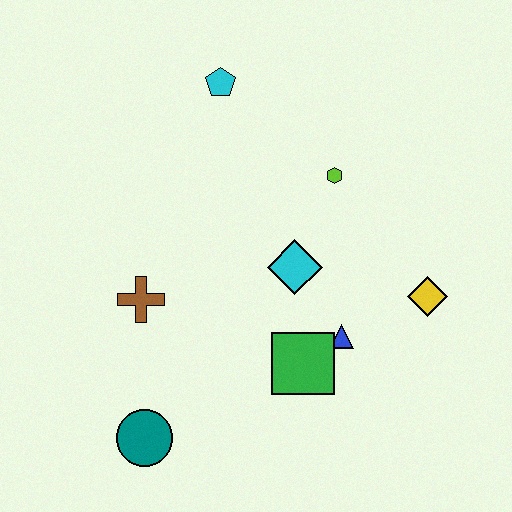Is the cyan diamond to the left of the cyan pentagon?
No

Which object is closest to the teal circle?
The brown cross is closest to the teal circle.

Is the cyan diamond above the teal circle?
Yes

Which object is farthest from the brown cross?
The yellow diamond is farthest from the brown cross.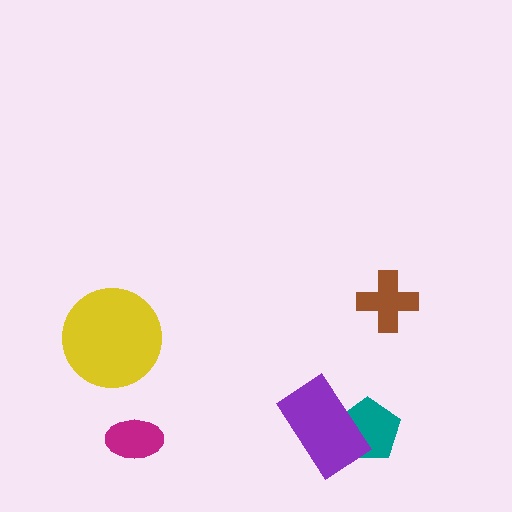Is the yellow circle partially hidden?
No, no other shape covers it.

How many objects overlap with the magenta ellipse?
0 objects overlap with the magenta ellipse.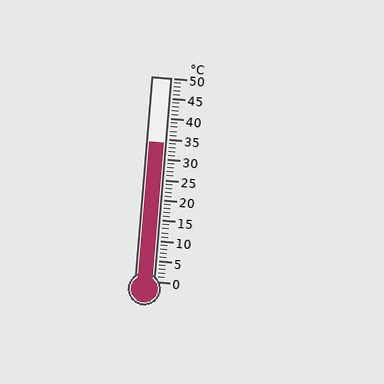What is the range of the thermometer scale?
The thermometer scale ranges from 0°C to 50°C.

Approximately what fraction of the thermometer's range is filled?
The thermometer is filled to approximately 70% of its range.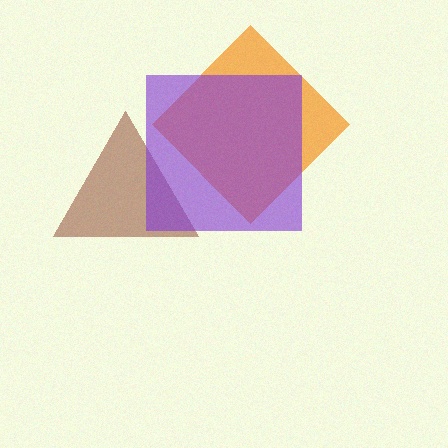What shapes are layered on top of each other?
The layered shapes are: an orange diamond, a brown triangle, a purple square.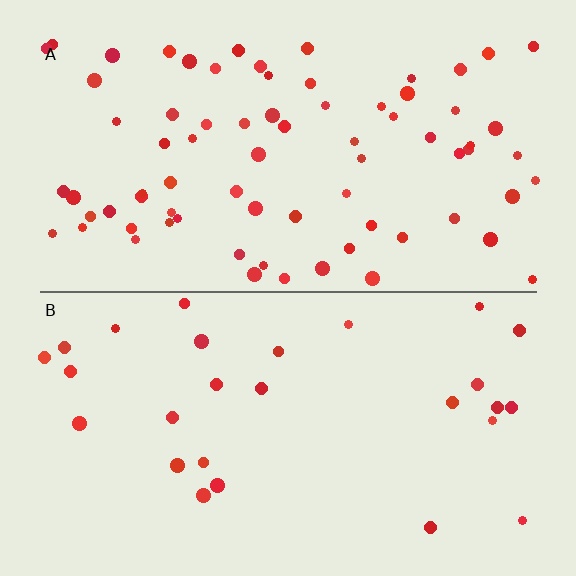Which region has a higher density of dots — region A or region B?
A (the top).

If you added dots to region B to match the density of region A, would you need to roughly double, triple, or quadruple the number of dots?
Approximately triple.